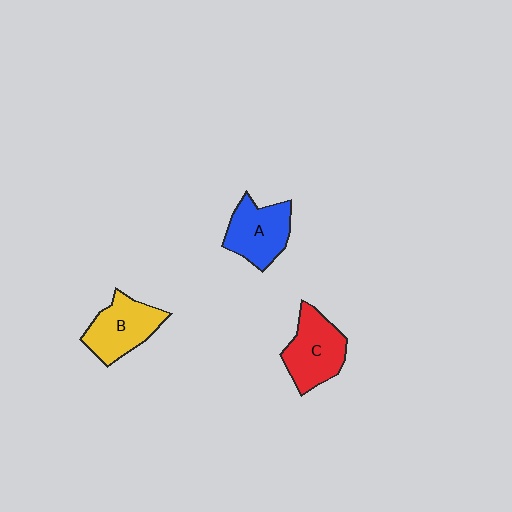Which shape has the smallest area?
Shape A (blue).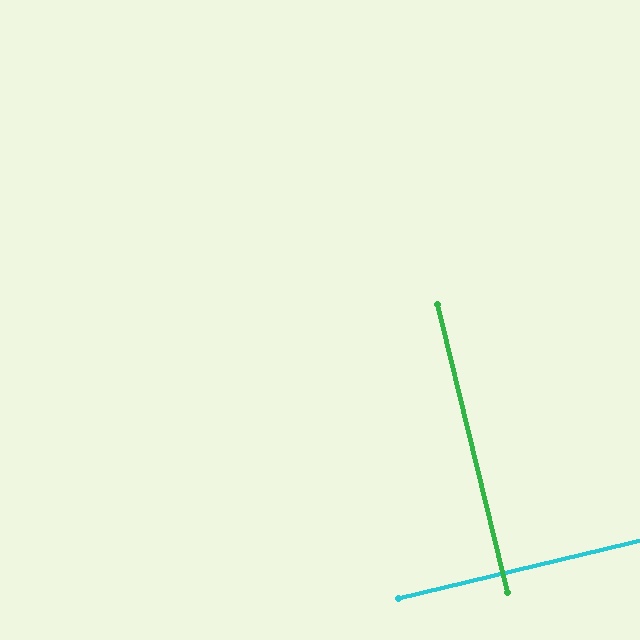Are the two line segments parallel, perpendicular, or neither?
Perpendicular — they meet at approximately 90°.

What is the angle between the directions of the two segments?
Approximately 90 degrees.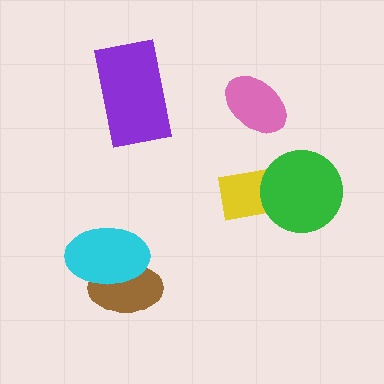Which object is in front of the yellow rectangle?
The green circle is in front of the yellow rectangle.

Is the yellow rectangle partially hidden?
Yes, it is partially covered by another shape.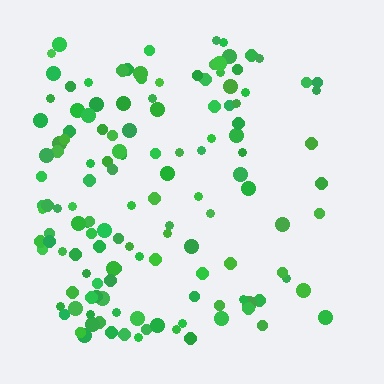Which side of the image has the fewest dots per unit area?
The right.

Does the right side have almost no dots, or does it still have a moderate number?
Still a moderate number, just noticeably fewer than the left.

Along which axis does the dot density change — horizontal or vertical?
Horizontal.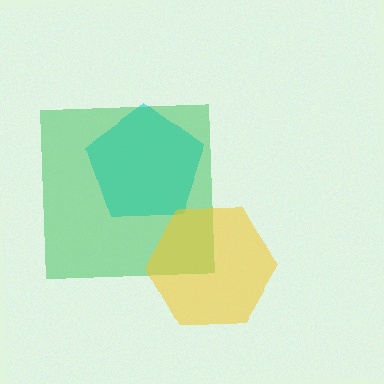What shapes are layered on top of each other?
The layered shapes are: a cyan pentagon, a green square, a yellow hexagon.